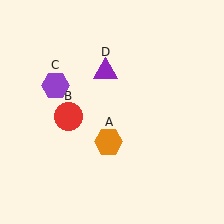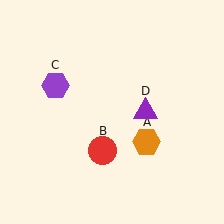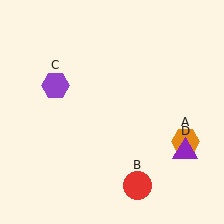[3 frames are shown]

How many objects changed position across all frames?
3 objects changed position: orange hexagon (object A), red circle (object B), purple triangle (object D).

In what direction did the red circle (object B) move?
The red circle (object B) moved down and to the right.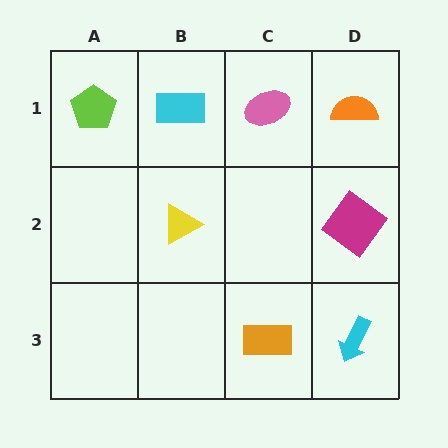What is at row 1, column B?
A cyan rectangle.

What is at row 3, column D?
A cyan arrow.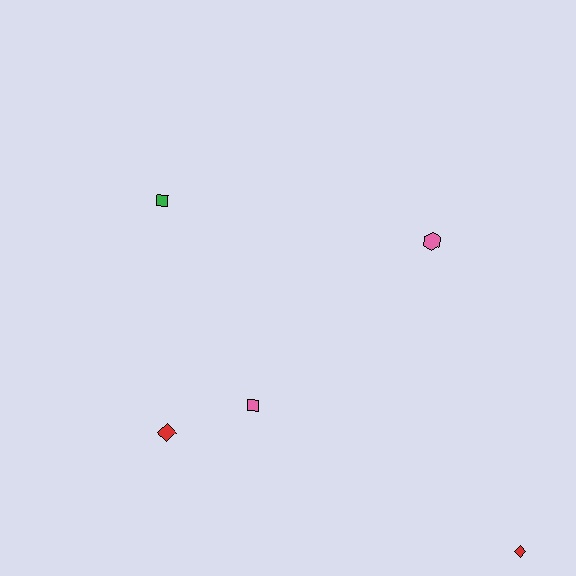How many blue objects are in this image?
There are no blue objects.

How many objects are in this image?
There are 5 objects.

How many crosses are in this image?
There are no crosses.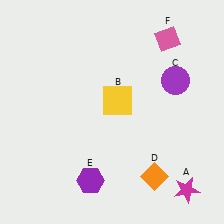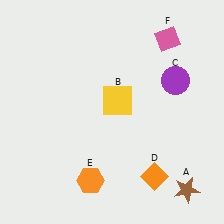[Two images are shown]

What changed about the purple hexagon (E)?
In Image 1, E is purple. In Image 2, it changed to orange.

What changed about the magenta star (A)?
In Image 1, A is magenta. In Image 2, it changed to brown.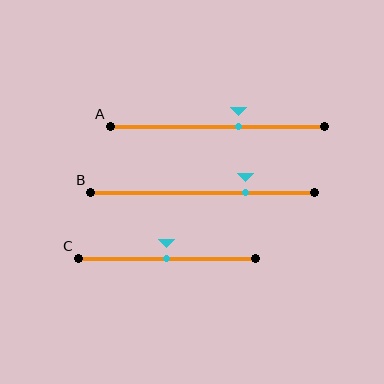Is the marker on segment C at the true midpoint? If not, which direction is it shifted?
Yes, the marker on segment C is at the true midpoint.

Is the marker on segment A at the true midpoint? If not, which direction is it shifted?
No, the marker on segment A is shifted to the right by about 10% of the segment length.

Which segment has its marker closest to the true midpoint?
Segment C has its marker closest to the true midpoint.